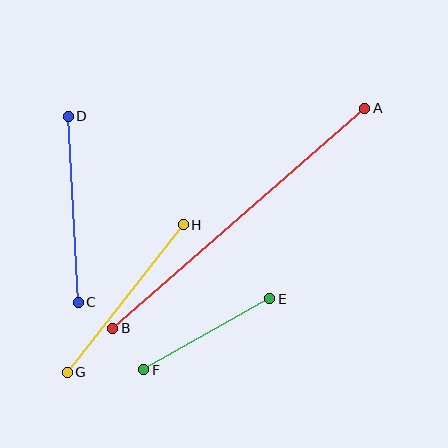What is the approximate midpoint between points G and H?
The midpoint is at approximately (125, 299) pixels.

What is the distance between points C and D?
The distance is approximately 186 pixels.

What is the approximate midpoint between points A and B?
The midpoint is at approximately (239, 218) pixels.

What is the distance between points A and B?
The distance is approximately 335 pixels.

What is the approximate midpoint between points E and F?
The midpoint is at approximately (207, 334) pixels.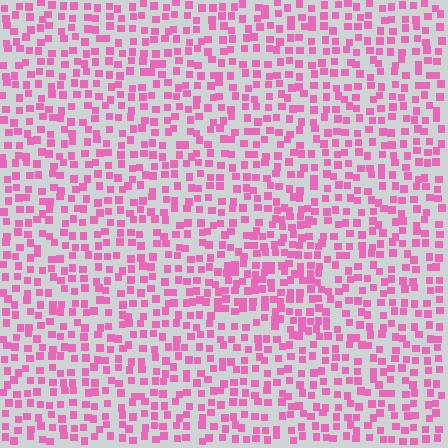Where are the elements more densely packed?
The elements are more densely packed inside the triangle boundary.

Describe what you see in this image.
The image contains small pink elements arranged at two different densities. A triangle-shaped region is visible where the elements are more densely packed than the surrounding area.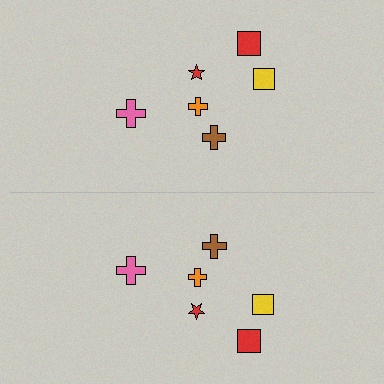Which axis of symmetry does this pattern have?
The pattern has a horizontal axis of symmetry running through the center of the image.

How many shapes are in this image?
There are 12 shapes in this image.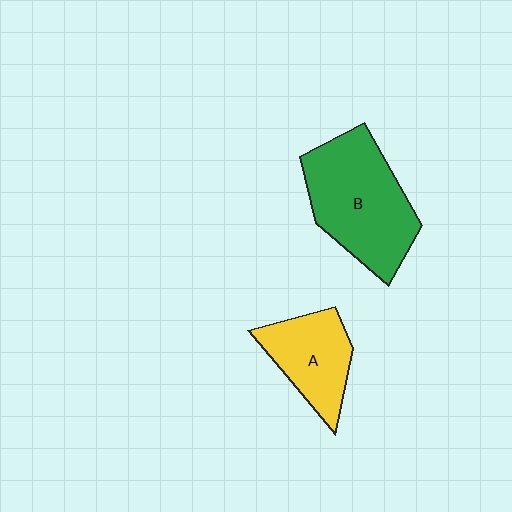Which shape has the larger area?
Shape B (green).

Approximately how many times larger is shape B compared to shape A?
Approximately 1.6 times.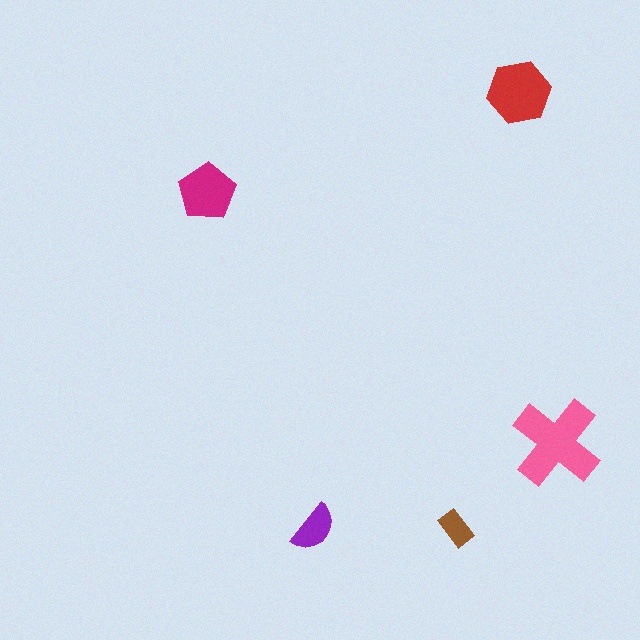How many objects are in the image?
There are 5 objects in the image.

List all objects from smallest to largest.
The brown rectangle, the purple semicircle, the magenta pentagon, the red hexagon, the pink cross.